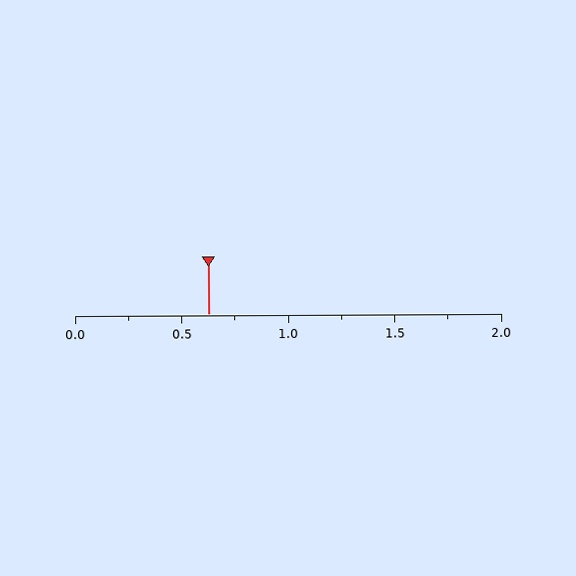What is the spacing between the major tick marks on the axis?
The major ticks are spaced 0.5 apart.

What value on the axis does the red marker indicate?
The marker indicates approximately 0.62.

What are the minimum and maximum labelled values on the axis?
The axis runs from 0.0 to 2.0.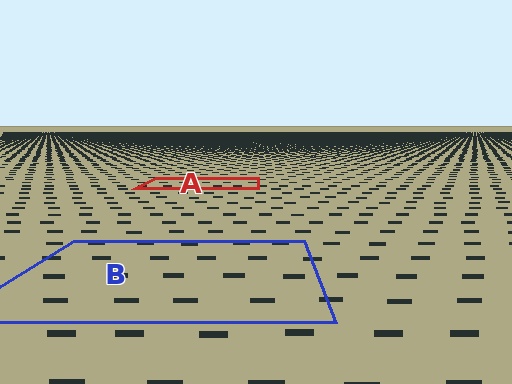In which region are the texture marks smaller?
The texture marks are smaller in region A, because it is farther away.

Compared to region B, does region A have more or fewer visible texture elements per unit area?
Region A has more texture elements per unit area — they are packed more densely because it is farther away.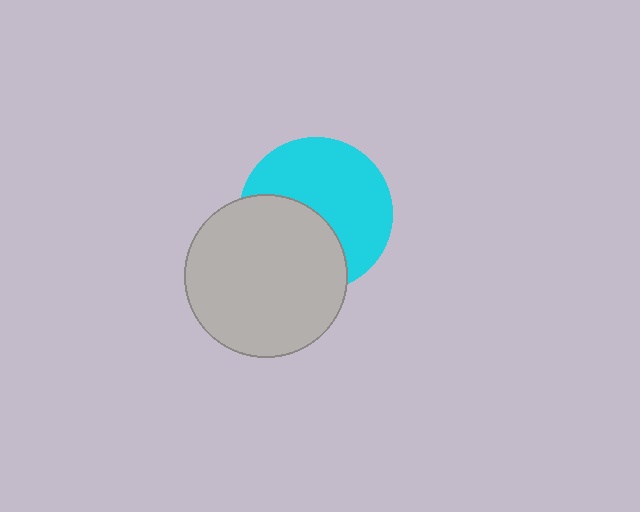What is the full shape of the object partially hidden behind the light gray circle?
The partially hidden object is a cyan circle.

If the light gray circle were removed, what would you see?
You would see the complete cyan circle.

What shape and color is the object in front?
The object in front is a light gray circle.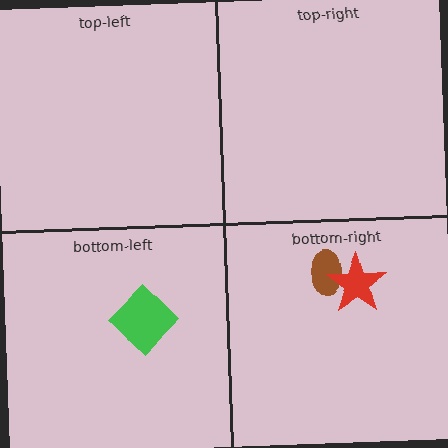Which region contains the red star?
The bottom-right region.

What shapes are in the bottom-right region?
The brown ellipse, the red star.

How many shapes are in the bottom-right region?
2.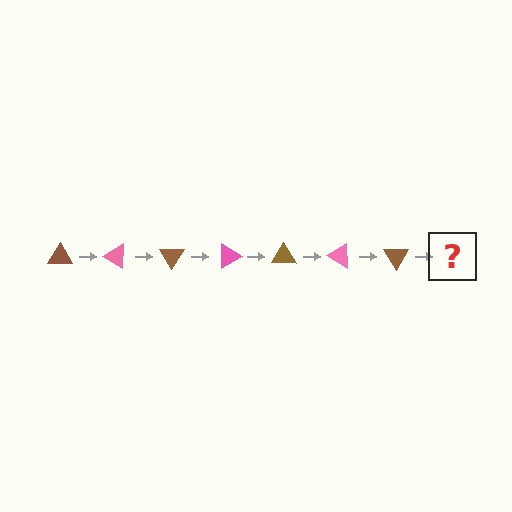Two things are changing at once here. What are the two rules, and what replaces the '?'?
The two rules are that it rotates 30 degrees each step and the color cycles through brown and pink. The '?' should be a pink triangle, rotated 210 degrees from the start.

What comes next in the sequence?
The next element should be a pink triangle, rotated 210 degrees from the start.